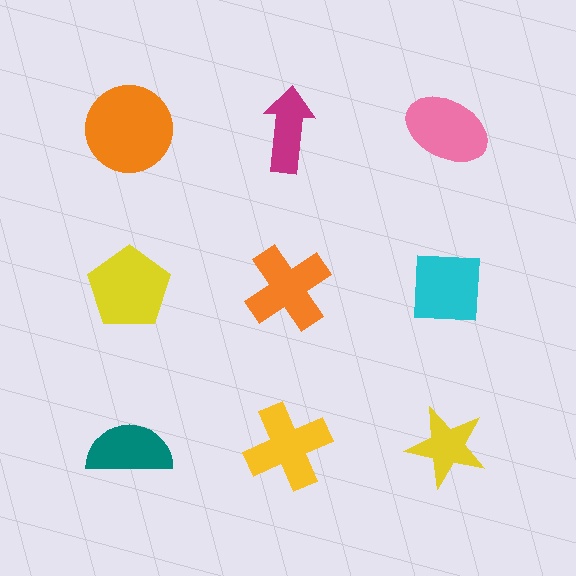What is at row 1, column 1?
An orange circle.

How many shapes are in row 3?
3 shapes.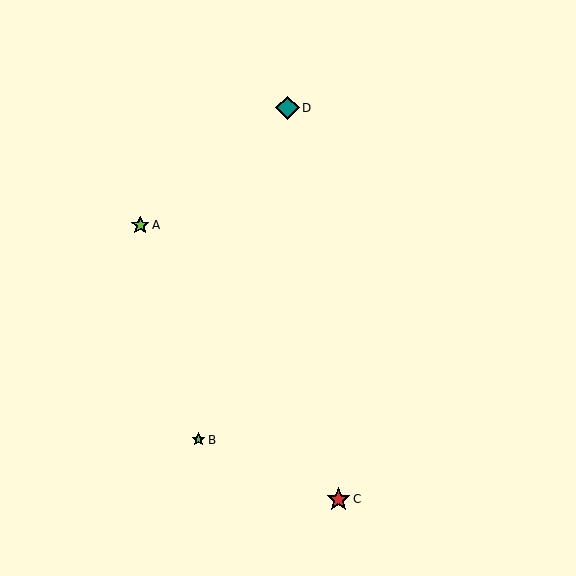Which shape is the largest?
The red star (labeled C) is the largest.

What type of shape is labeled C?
Shape C is a red star.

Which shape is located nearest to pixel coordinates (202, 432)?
The lime star (labeled B) at (199, 440) is nearest to that location.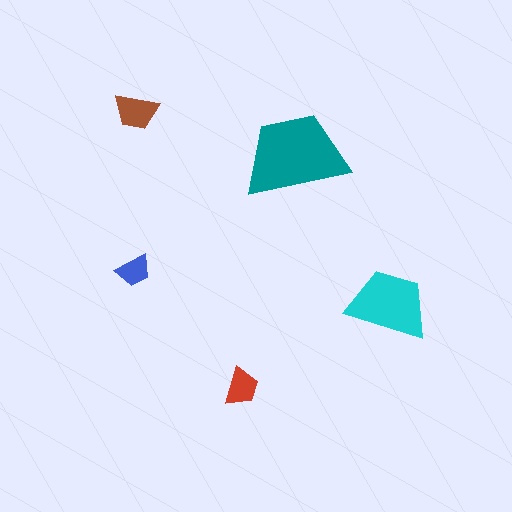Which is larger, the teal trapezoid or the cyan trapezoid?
The teal one.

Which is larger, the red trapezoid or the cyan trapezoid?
The cyan one.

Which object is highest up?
The brown trapezoid is topmost.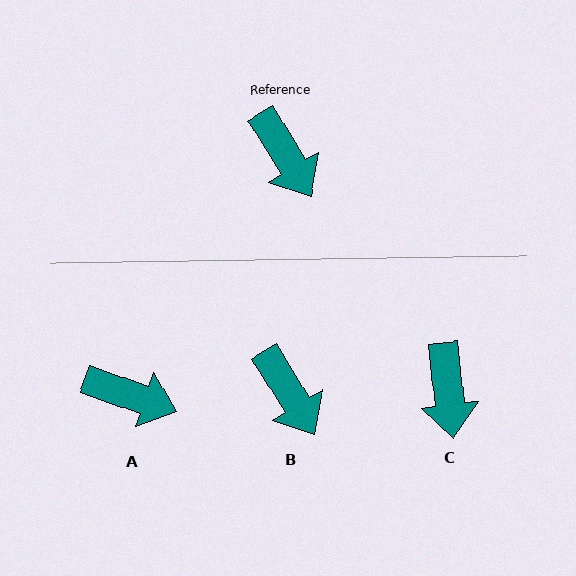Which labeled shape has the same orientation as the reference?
B.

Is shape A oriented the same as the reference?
No, it is off by about 39 degrees.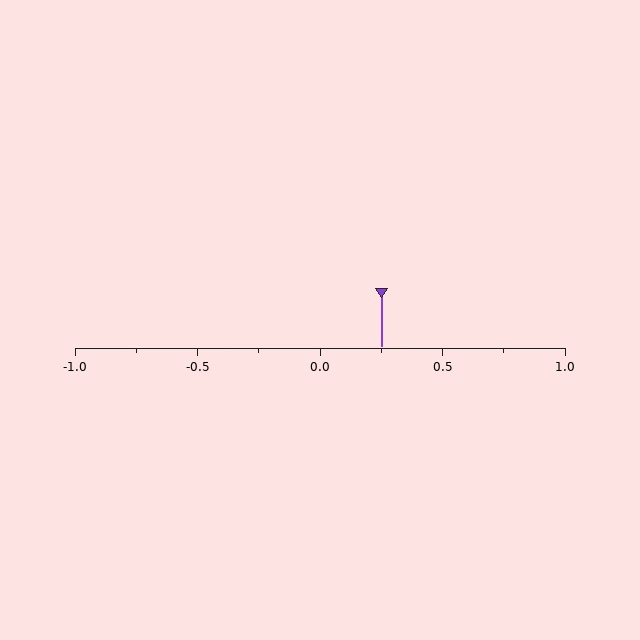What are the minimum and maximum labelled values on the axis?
The axis runs from -1.0 to 1.0.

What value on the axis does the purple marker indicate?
The marker indicates approximately 0.25.